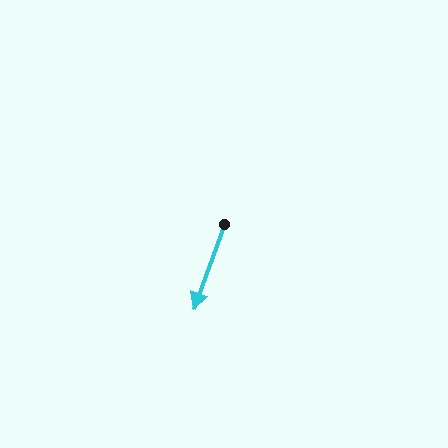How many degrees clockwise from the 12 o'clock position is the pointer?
Approximately 199 degrees.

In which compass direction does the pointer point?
South.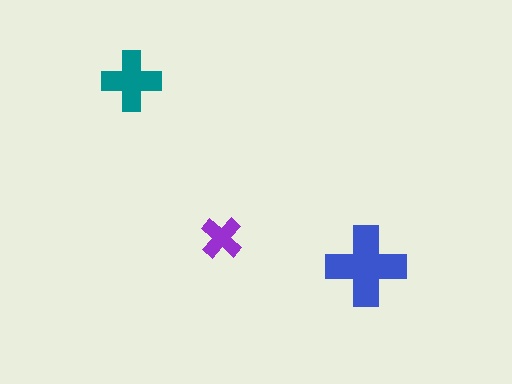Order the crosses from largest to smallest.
the blue one, the teal one, the purple one.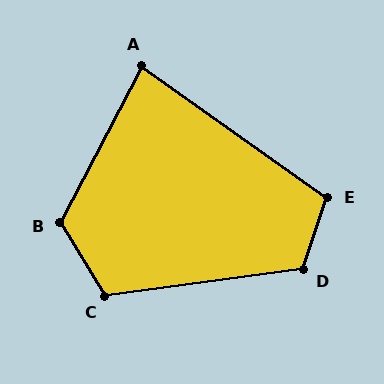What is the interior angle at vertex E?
Approximately 107 degrees (obtuse).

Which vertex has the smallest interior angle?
A, at approximately 82 degrees.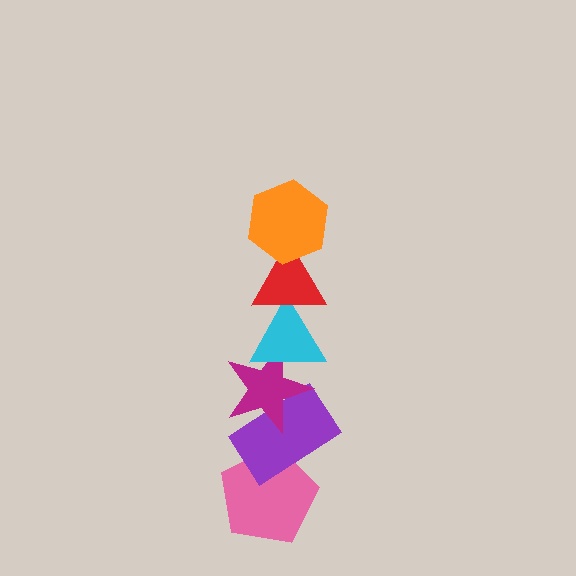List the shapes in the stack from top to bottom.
From top to bottom: the orange hexagon, the red triangle, the cyan triangle, the magenta star, the purple rectangle, the pink pentagon.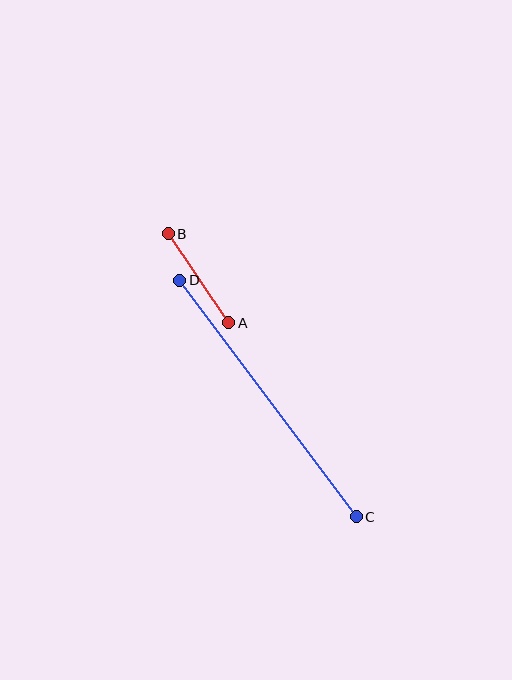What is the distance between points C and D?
The distance is approximately 295 pixels.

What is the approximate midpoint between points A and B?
The midpoint is at approximately (198, 278) pixels.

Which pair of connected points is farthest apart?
Points C and D are farthest apart.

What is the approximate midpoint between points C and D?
The midpoint is at approximately (268, 398) pixels.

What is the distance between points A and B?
The distance is approximately 107 pixels.